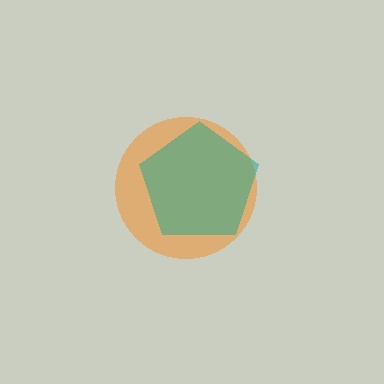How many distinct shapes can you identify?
There are 2 distinct shapes: an orange circle, a teal pentagon.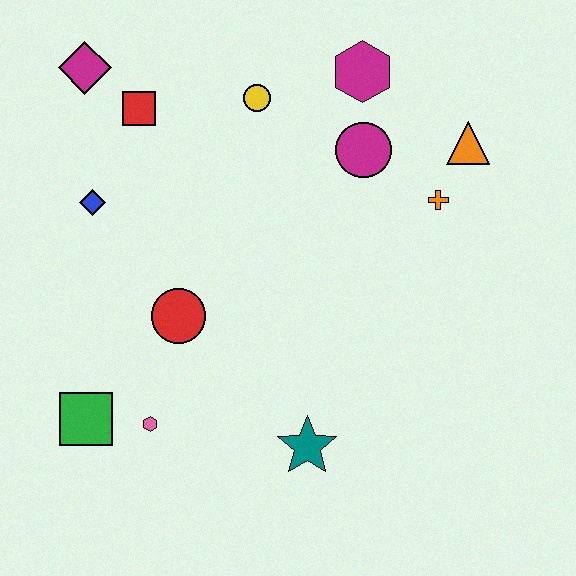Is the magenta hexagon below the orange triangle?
No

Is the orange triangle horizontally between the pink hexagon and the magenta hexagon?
No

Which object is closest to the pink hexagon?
The green square is closest to the pink hexagon.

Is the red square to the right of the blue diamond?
Yes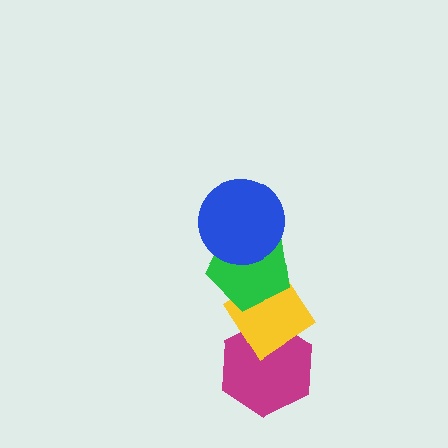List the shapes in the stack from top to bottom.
From top to bottom: the blue circle, the green pentagon, the yellow diamond, the magenta hexagon.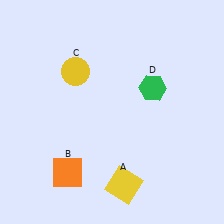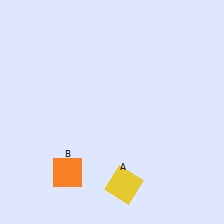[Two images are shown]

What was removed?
The green hexagon (D), the yellow circle (C) were removed in Image 2.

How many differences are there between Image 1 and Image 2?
There are 2 differences between the two images.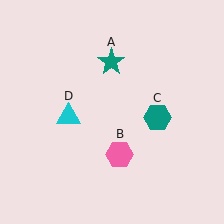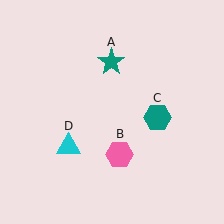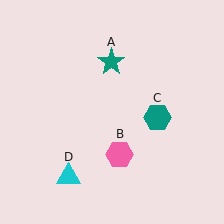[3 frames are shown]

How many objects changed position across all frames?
1 object changed position: cyan triangle (object D).